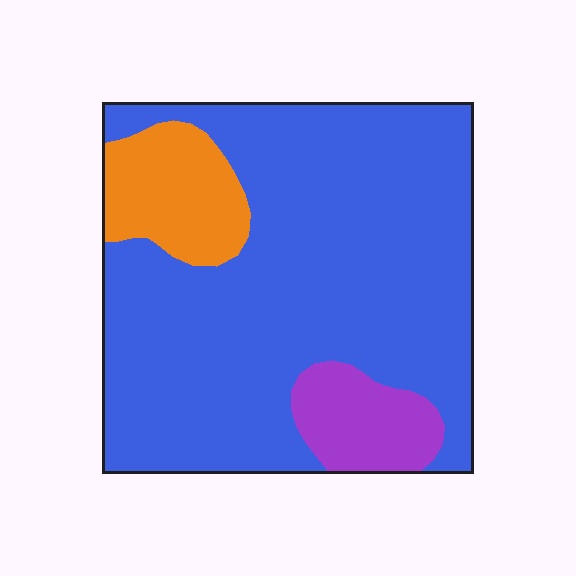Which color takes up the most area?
Blue, at roughly 80%.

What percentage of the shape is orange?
Orange covers around 10% of the shape.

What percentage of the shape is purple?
Purple takes up about one tenth (1/10) of the shape.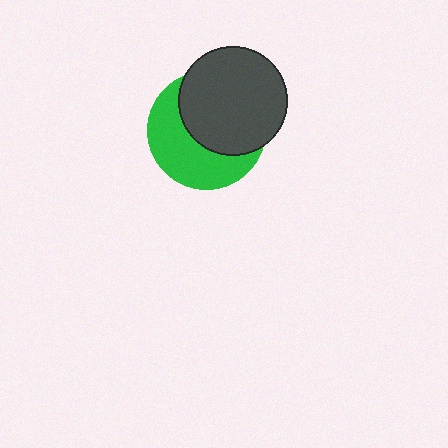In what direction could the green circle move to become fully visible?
The green circle could move toward the lower-left. That would shift it out from behind the dark gray circle entirely.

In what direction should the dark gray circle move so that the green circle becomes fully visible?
The dark gray circle should move toward the upper-right. That is the shortest direction to clear the overlap and leave the green circle fully visible.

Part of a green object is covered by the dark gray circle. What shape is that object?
It is a circle.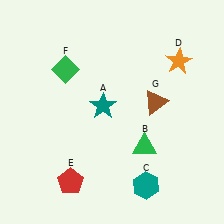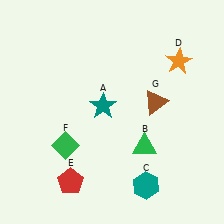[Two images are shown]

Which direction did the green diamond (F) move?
The green diamond (F) moved down.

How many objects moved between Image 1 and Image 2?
1 object moved between the two images.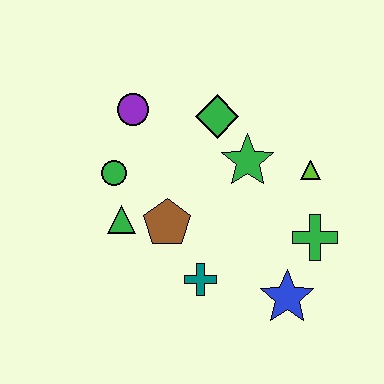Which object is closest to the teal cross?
The brown pentagon is closest to the teal cross.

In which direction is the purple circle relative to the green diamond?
The purple circle is to the left of the green diamond.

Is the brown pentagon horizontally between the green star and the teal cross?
No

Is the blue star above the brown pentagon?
No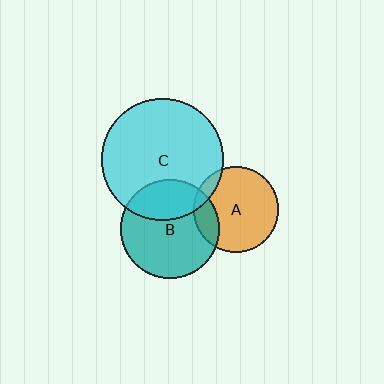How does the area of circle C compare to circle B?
Approximately 1.5 times.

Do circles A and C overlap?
Yes.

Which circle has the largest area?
Circle C (cyan).